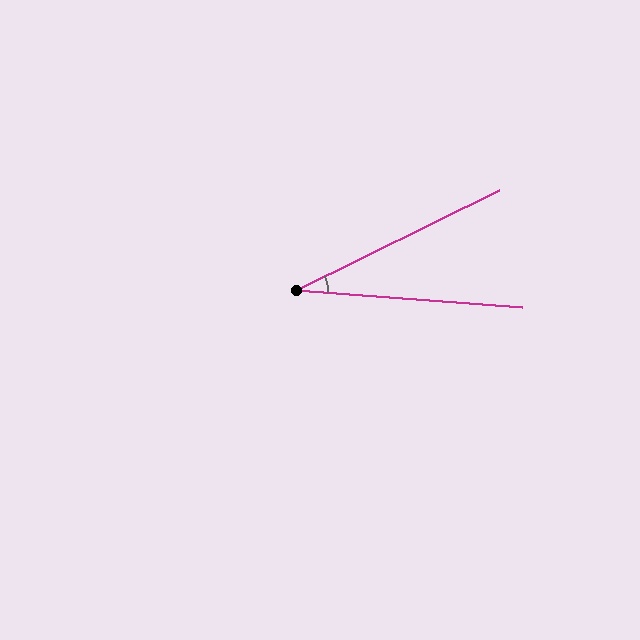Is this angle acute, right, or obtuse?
It is acute.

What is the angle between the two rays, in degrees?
Approximately 30 degrees.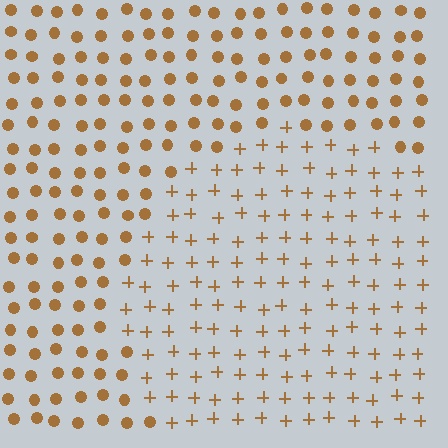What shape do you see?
I see a circle.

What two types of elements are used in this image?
The image uses plus signs inside the circle region and circles outside it.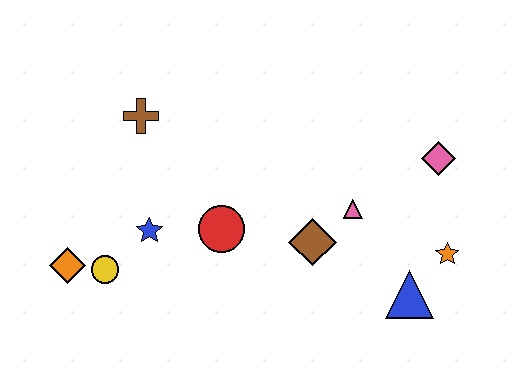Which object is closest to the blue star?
The yellow circle is closest to the blue star.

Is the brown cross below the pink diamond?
No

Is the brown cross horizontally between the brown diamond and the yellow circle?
Yes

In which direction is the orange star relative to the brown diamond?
The orange star is to the right of the brown diamond.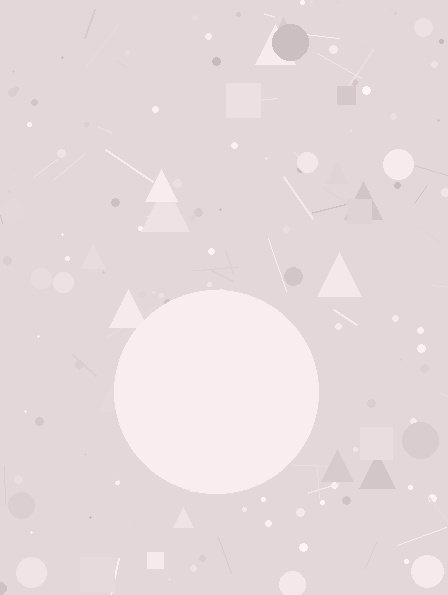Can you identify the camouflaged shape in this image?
The camouflaged shape is a circle.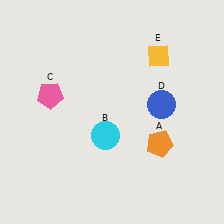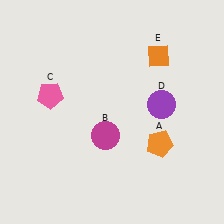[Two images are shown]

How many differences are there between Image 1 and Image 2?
There are 3 differences between the two images.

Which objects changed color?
B changed from cyan to magenta. D changed from blue to purple. E changed from yellow to orange.